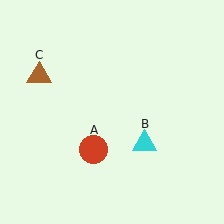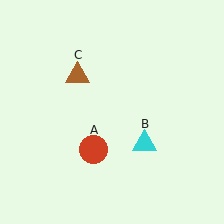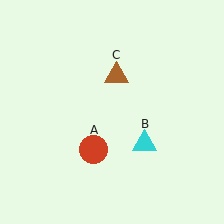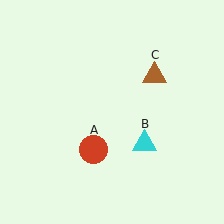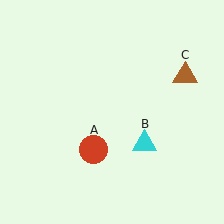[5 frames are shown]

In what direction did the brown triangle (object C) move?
The brown triangle (object C) moved right.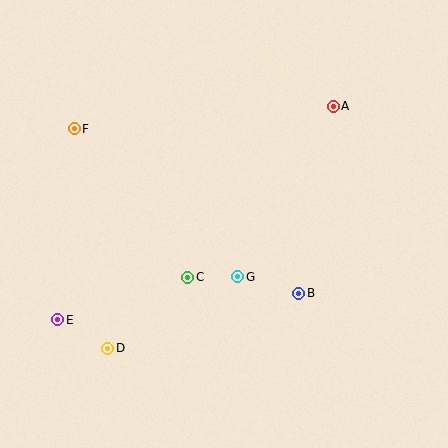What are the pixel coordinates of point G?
Point G is at (238, 277).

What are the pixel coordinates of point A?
Point A is at (333, 106).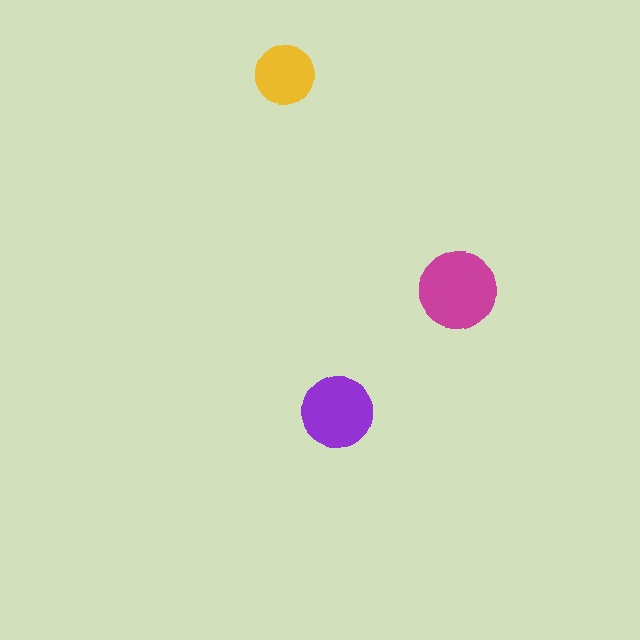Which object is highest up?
The yellow circle is topmost.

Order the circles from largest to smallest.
the magenta one, the purple one, the yellow one.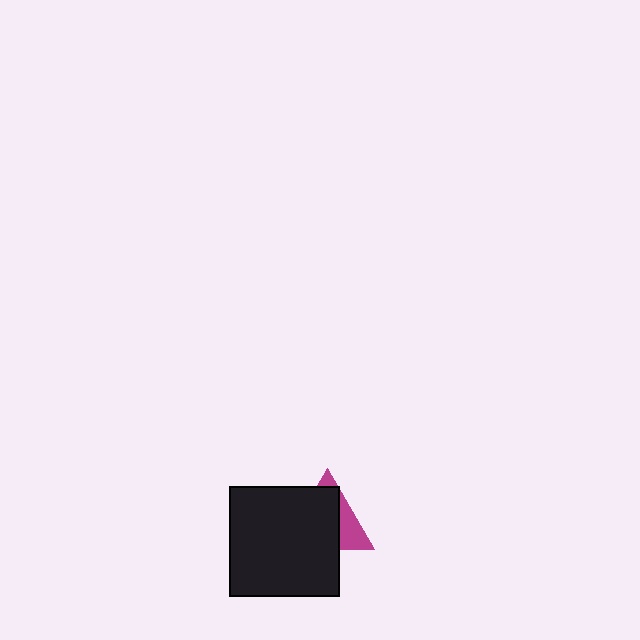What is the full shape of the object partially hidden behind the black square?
The partially hidden object is a magenta triangle.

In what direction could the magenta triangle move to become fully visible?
The magenta triangle could move toward the upper-right. That would shift it out from behind the black square entirely.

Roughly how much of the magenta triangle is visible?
A small part of it is visible (roughly 33%).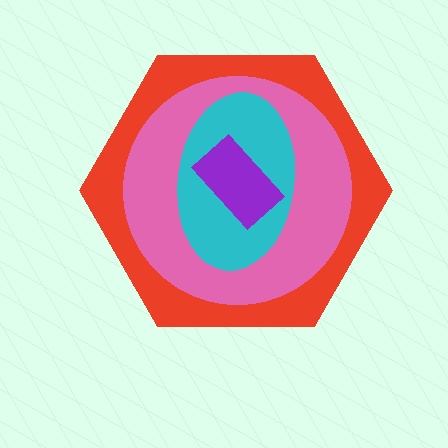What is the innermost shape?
The purple rectangle.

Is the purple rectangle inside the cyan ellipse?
Yes.